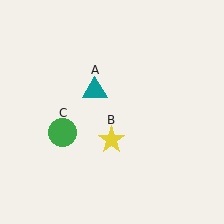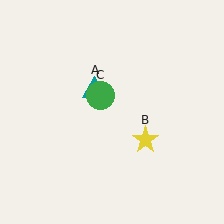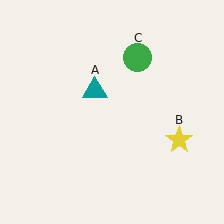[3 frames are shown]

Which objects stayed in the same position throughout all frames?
Teal triangle (object A) remained stationary.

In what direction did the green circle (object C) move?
The green circle (object C) moved up and to the right.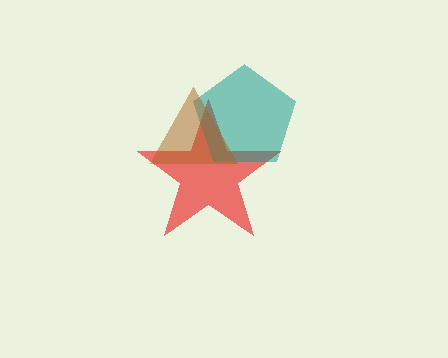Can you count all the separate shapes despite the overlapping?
Yes, there are 3 separate shapes.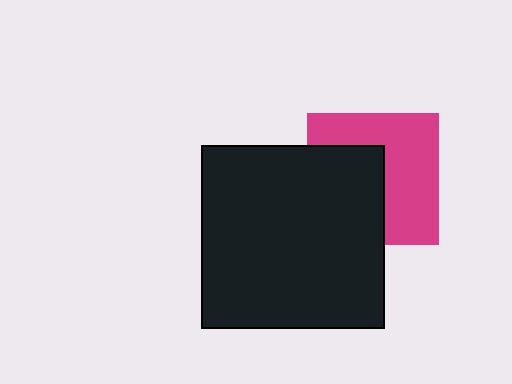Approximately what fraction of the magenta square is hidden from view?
Roughly 45% of the magenta square is hidden behind the black square.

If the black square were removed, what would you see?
You would see the complete magenta square.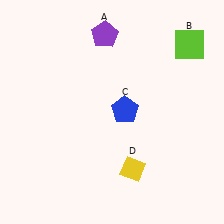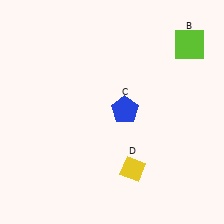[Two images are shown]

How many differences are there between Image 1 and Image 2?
There is 1 difference between the two images.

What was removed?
The purple pentagon (A) was removed in Image 2.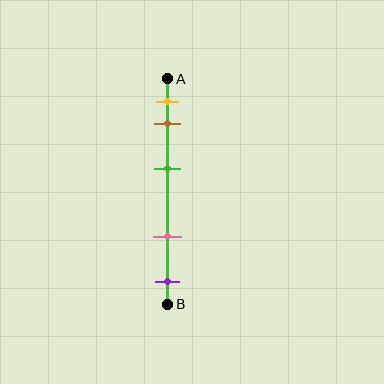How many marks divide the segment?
There are 5 marks dividing the segment.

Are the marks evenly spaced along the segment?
No, the marks are not evenly spaced.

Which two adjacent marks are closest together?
The yellow and brown marks are the closest adjacent pair.